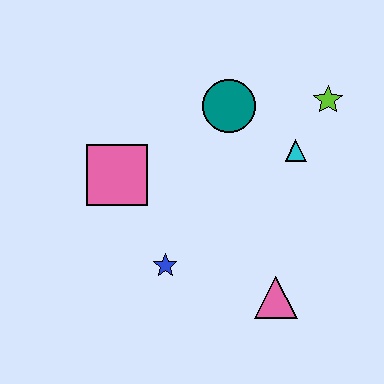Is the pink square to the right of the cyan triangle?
No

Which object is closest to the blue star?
The pink square is closest to the blue star.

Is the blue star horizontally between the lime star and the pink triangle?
No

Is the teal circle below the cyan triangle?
No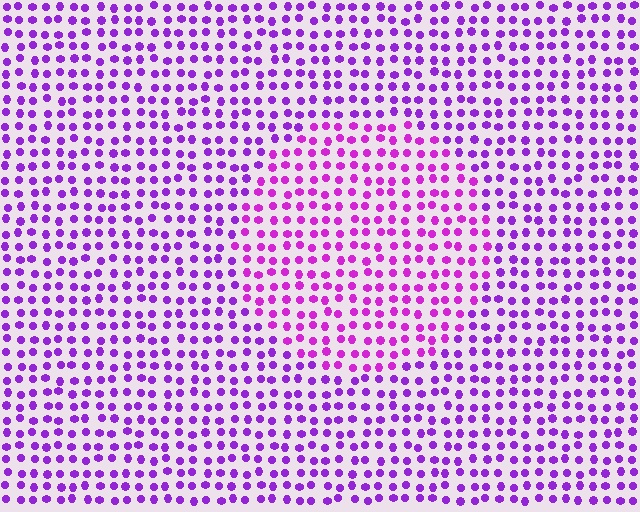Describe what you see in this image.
The image is filled with small purple elements in a uniform arrangement. A circle-shaped region is visible where the elements are tinted to a slightly different hue, forming a subtle color boundary.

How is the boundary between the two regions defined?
The boundary is defined purely by a slight shift in hue (about 22 degrees). Spacing, size, and orientation are identical on both sides.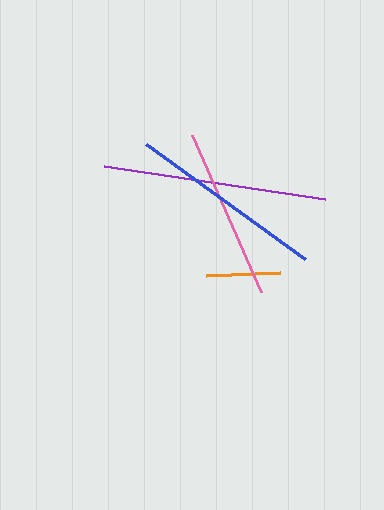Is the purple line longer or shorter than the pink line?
The purple line is longer than the pink line.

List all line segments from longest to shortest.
From longest to shortest: purple, blue, pink, orange.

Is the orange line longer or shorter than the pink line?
The pink line is longer than the orange line.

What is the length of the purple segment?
The purple segment is approximately 223 pixels long.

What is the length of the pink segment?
The pink segment is approximately 172 pixels long.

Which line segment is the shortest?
The orange line is the shortest at approximately 73 pixels.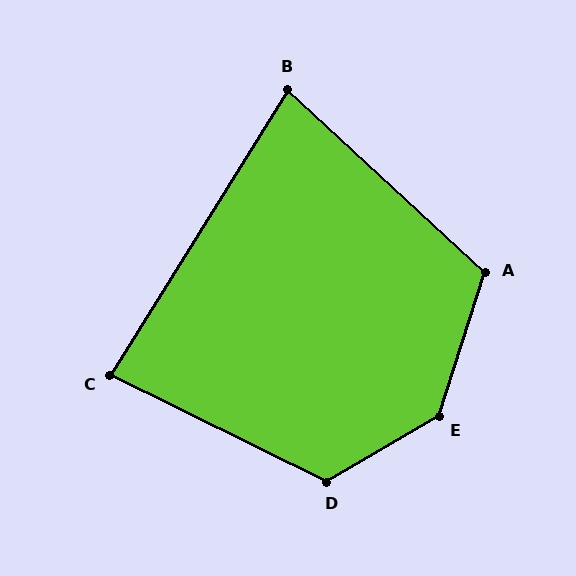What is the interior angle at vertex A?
Approximately 115 degrees (obtuse).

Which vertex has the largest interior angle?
E, at approximately 138 degrees.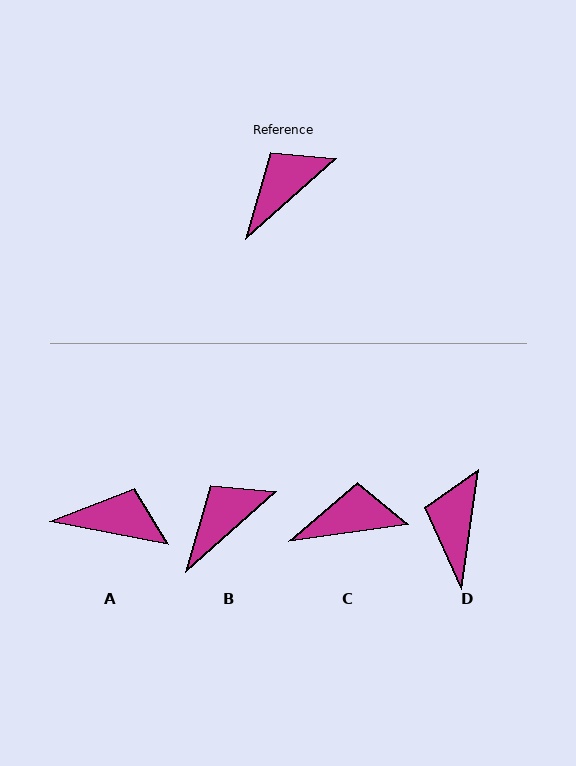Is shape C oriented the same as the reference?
No, it is off by about 34 degrees.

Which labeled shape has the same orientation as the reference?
B.